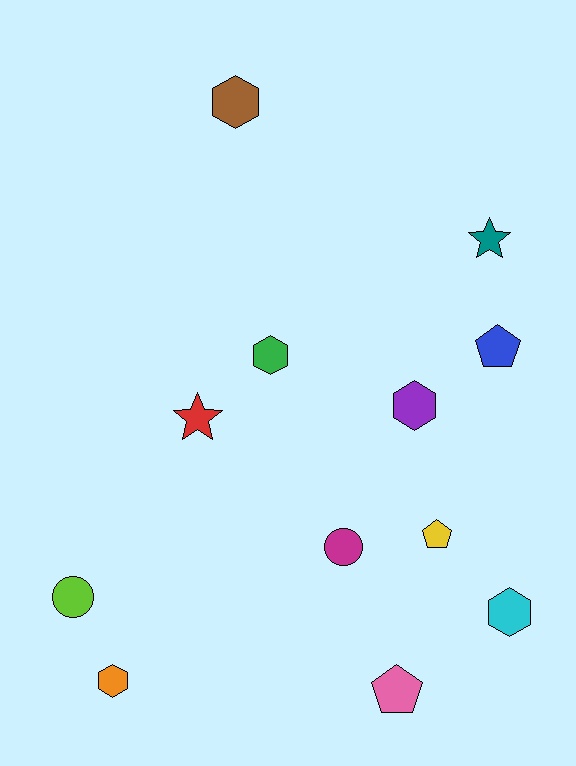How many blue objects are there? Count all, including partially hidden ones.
There is 1 blue object.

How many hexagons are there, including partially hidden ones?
There are 5 hexagons.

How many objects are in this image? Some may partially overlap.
There are 12 objects.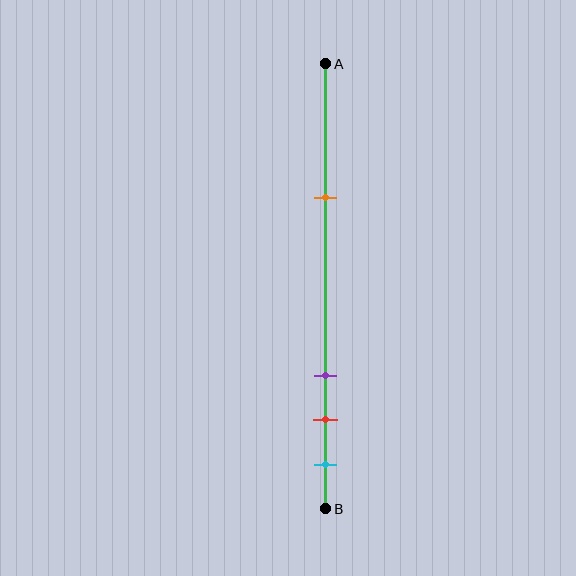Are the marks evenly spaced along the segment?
No, the marks are not evenly spaced.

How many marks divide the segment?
There are 4 marks dividing the segment.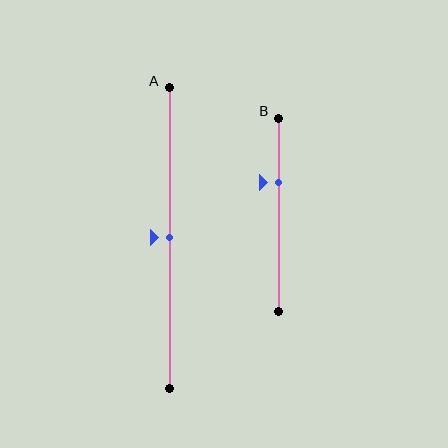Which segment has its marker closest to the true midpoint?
Segment A has its marker closest to the true midpoint.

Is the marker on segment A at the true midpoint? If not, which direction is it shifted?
Yes, the marker on segment A is at the true midpoint.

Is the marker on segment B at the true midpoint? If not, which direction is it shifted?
No, the marker on segment B is shifted upward by about 17% of the segment length.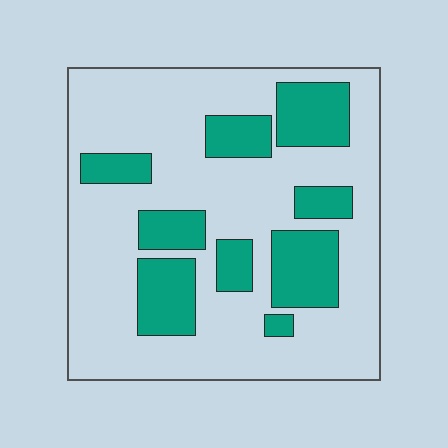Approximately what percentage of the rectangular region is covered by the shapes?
Approximately 30%.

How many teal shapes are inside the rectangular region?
9.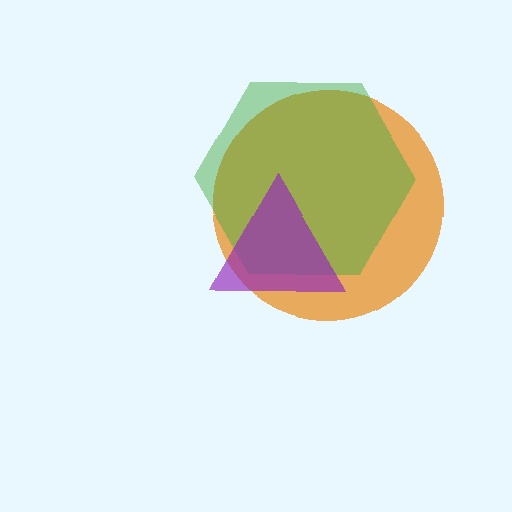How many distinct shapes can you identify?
There are 3 distinct shapes: an orange circle, a green hexagon, a purple triangle.